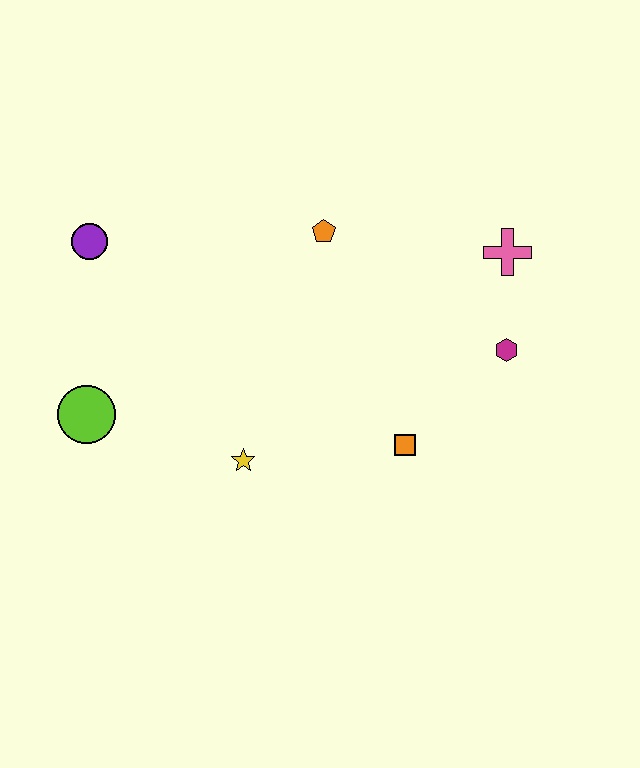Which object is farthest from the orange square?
The purple circle is farthest from the orange square.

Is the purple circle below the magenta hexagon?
No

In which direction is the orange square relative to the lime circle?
The orange square is to the right of the lime circle.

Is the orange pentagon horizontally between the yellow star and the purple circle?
No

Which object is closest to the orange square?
The magenta hexagon is closest to the orange square.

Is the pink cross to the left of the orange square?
No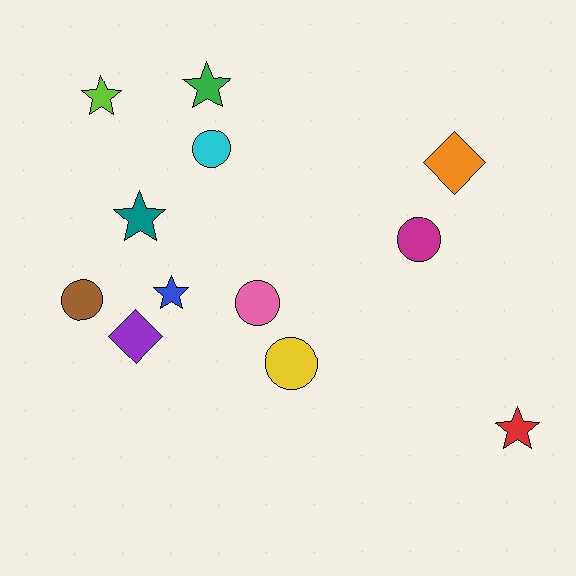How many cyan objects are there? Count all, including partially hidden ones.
There is 1 cyan object.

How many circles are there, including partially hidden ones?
There are 5 circles.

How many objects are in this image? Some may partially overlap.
There are 12 objects.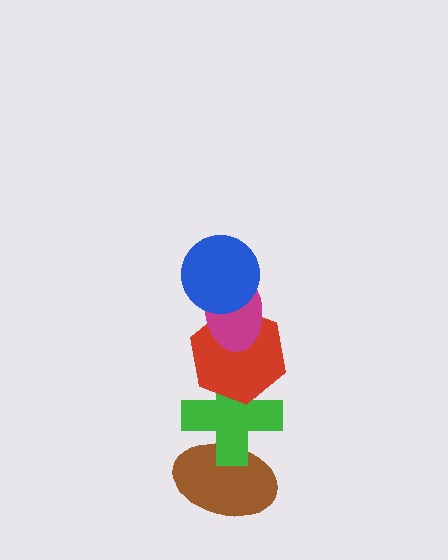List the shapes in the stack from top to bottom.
From top to bottom: the blue circle, the magenta ellipse, the red hexagon, the green cross, the brown ellipse.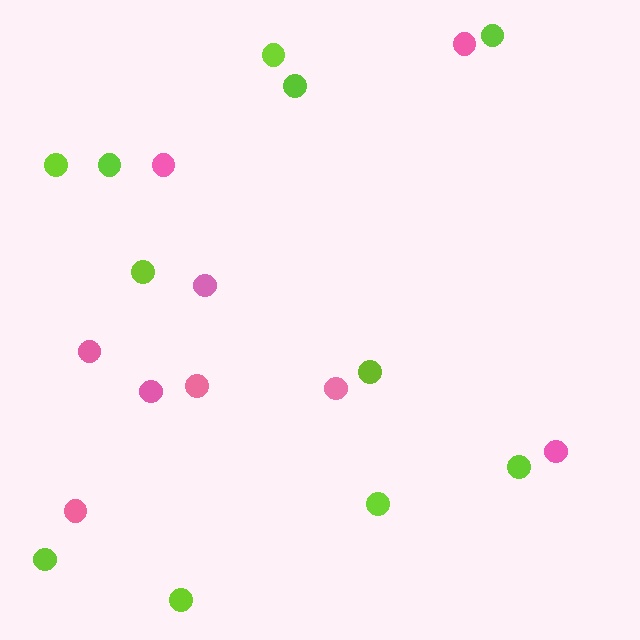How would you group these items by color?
There are 2 groups: one group of lime circles (11) and one group of pink circles (9).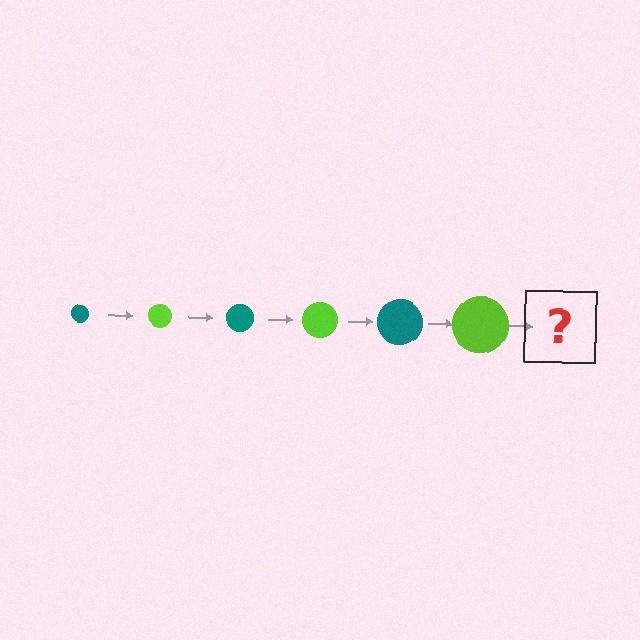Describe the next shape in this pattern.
It should be a teal circle, larger than the previous one.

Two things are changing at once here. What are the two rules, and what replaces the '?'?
The two rules are that the circle grows larger each step and the color cycles through teal and lime. The '?' should be a teal circle, larger than the previous one.